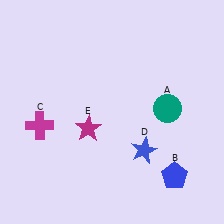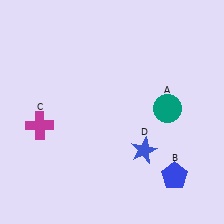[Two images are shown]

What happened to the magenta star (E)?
The magenta star (E) was removed in Image 2. It was in the bottom-left area of Image 1.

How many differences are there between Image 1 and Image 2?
There is 1 difference between the two images.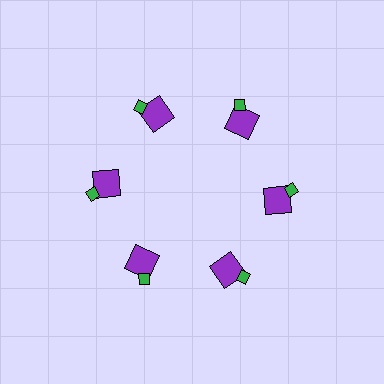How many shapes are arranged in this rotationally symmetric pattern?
There are 12 shapes, arranged in 6 groups of 2.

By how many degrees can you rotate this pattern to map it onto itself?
The pattern maps onto itself every 60 degrees of rotation.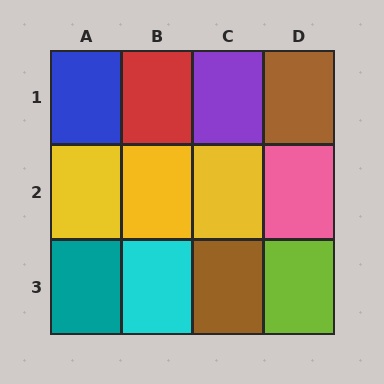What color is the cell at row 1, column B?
Red.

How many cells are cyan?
1 cell is cyan.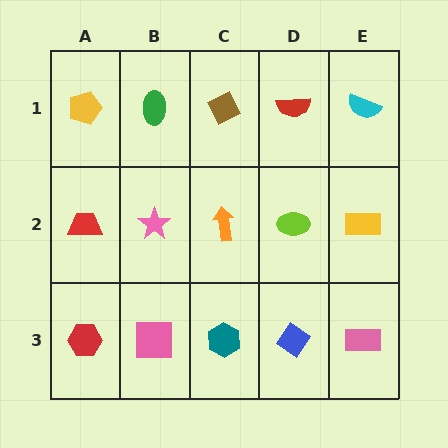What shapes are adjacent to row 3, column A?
A red trapezoid (row 2, column A), a pink square (row 3, column B).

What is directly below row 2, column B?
A pink square.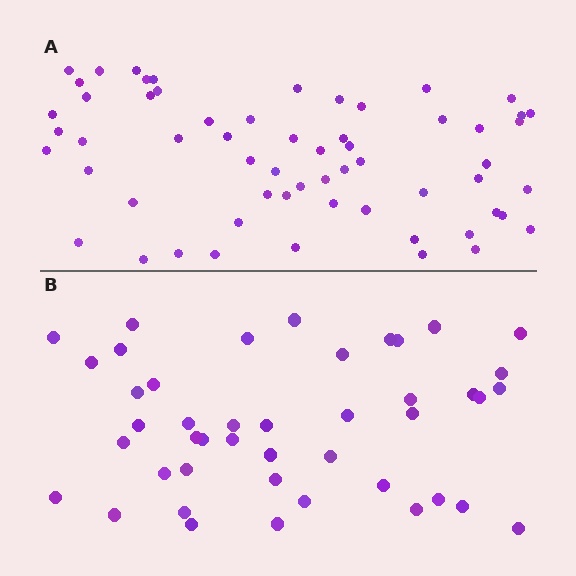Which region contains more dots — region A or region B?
Region A (the top region) has more dots.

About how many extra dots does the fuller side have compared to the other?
Region A has approximately 15 more dots than region B.